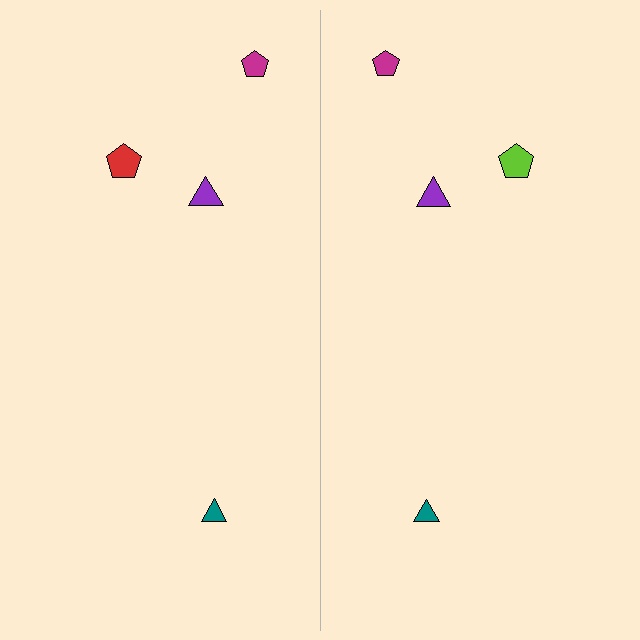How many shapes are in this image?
There are 8 shapes in this image.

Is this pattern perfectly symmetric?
No, the pattern is not perfectly symmetric. The lime pentagon on the right side breaks the symmetry — its mirror counterpart is red.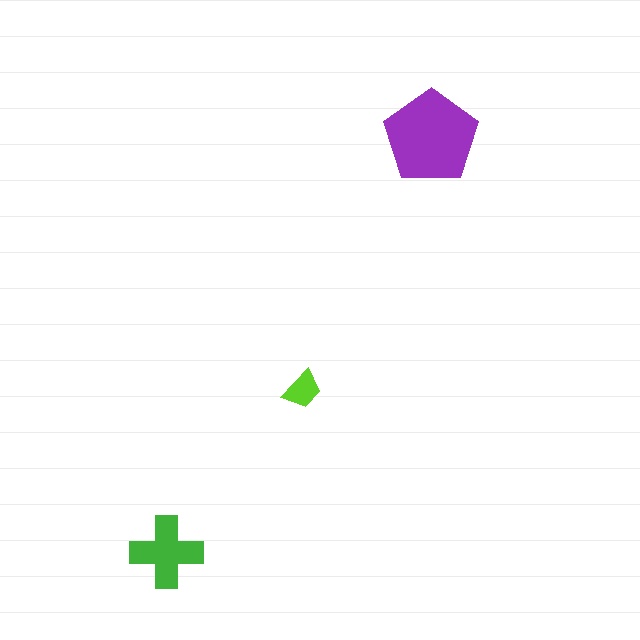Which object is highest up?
The purple pentagon is topmost.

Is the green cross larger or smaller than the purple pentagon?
Smaller.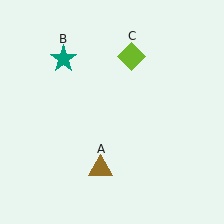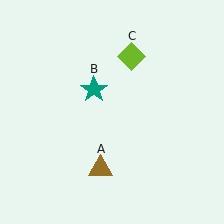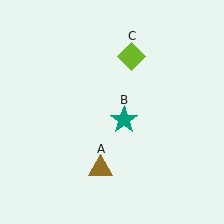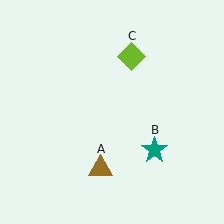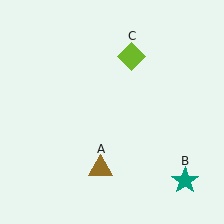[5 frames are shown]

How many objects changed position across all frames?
1 object changed position: teal star (object B).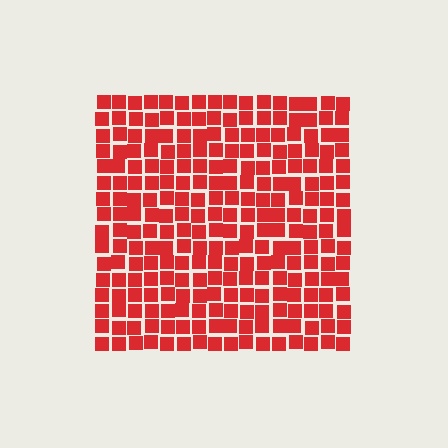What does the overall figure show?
The overall figure shows a square.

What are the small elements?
The small elements are squares.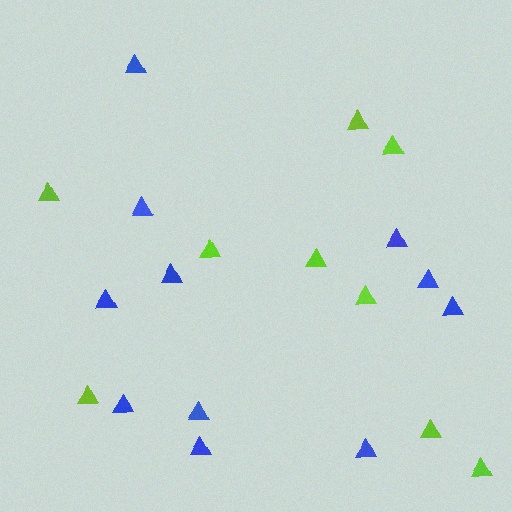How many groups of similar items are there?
There are 2 groups: one group of blue triangles (11) and one group of lime triangles (9).